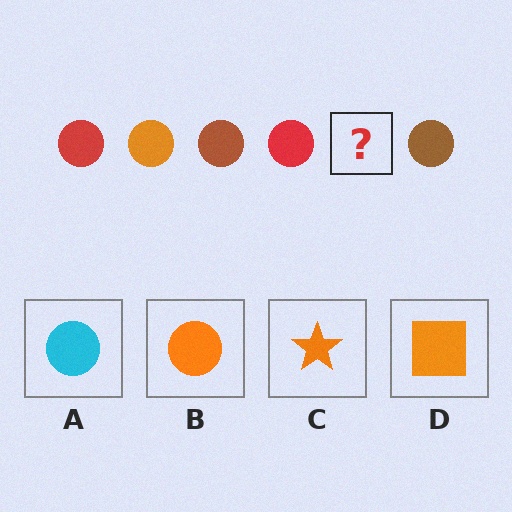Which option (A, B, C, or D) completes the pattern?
B.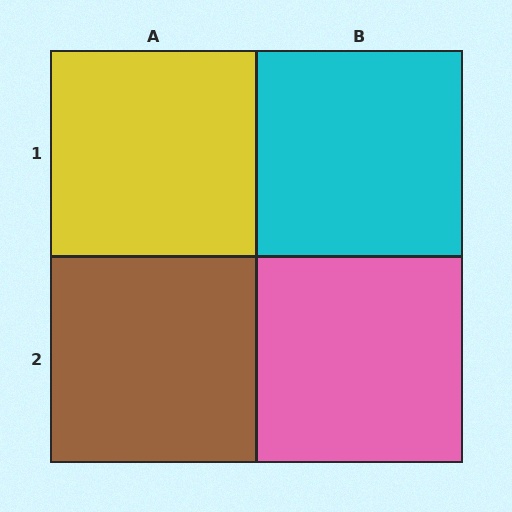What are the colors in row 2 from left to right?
Brown, pink.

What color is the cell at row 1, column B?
Cyan.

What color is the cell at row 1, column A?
Yellow.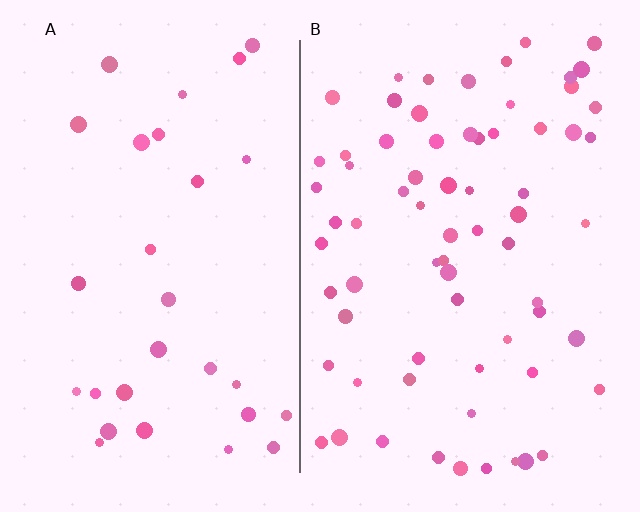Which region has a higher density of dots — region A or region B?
B (the right).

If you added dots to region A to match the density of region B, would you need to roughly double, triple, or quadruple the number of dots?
Approximately double.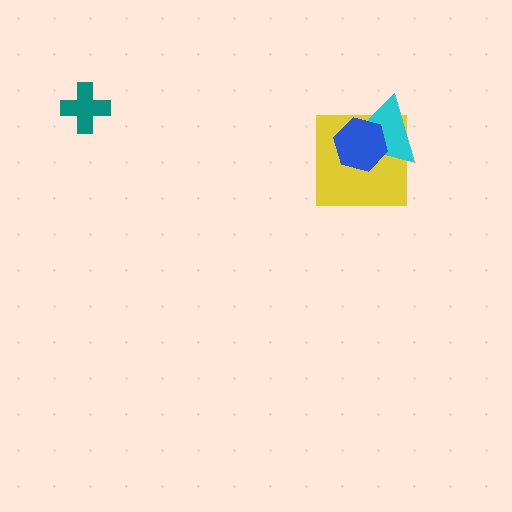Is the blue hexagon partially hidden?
No, no other shape covers it.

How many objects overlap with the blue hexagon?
2 objects overlap with the blue hexagon.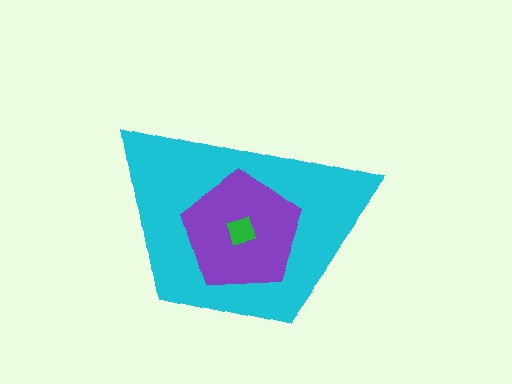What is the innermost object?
The green diamond.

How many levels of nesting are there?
3.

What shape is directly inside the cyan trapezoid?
The purple pentagon.